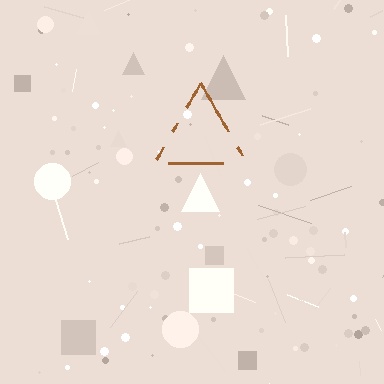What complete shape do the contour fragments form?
The contour fragments form a triangle.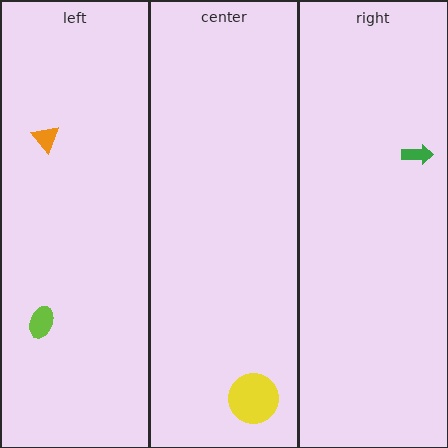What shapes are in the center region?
The yellow circle.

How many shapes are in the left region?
2.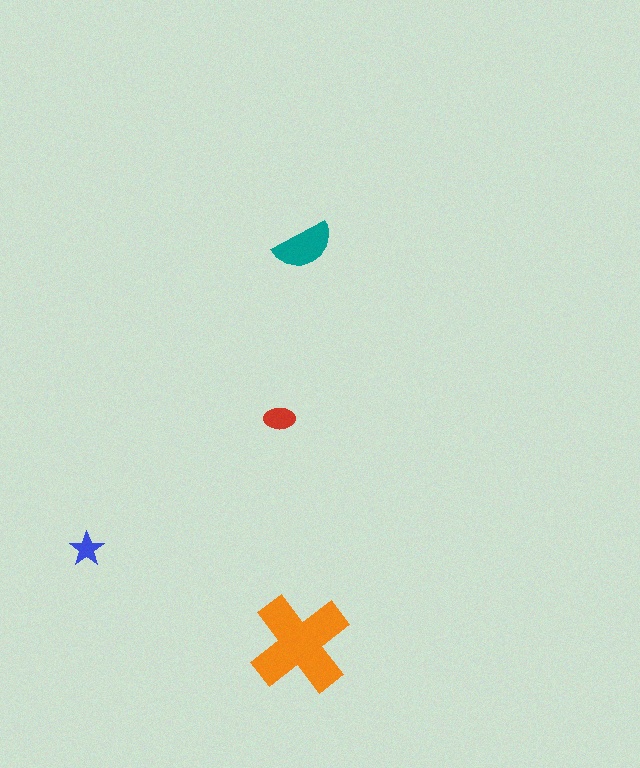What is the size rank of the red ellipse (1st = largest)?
3rd.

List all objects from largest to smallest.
The orange cross, the teal semicircle, the red ellipse, the blue star.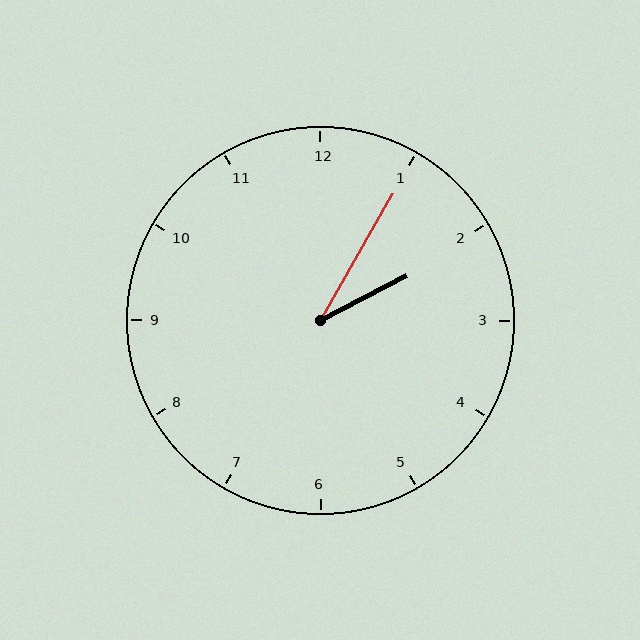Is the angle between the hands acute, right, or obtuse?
It is acute.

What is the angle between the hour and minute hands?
Approximately 32 degrees.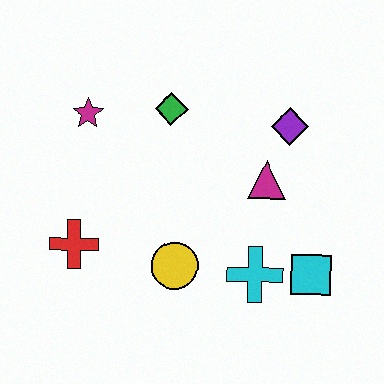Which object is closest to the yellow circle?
The cyan cross is closest to the yellow circle.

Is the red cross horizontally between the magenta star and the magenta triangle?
No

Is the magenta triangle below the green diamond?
Yes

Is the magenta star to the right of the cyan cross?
No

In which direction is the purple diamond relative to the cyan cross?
The purple diamond is above the cyan cross.